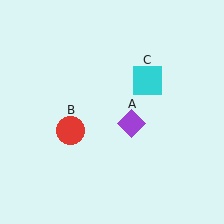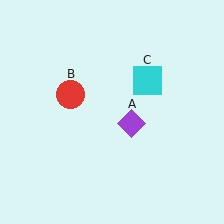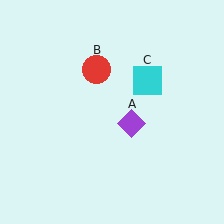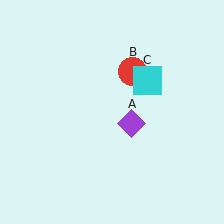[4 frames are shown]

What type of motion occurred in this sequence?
The red circle (object B) rotated clockwise around the center of the scene.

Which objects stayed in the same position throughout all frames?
Purple diamond (object A) and cyan square (object C) remained stationary.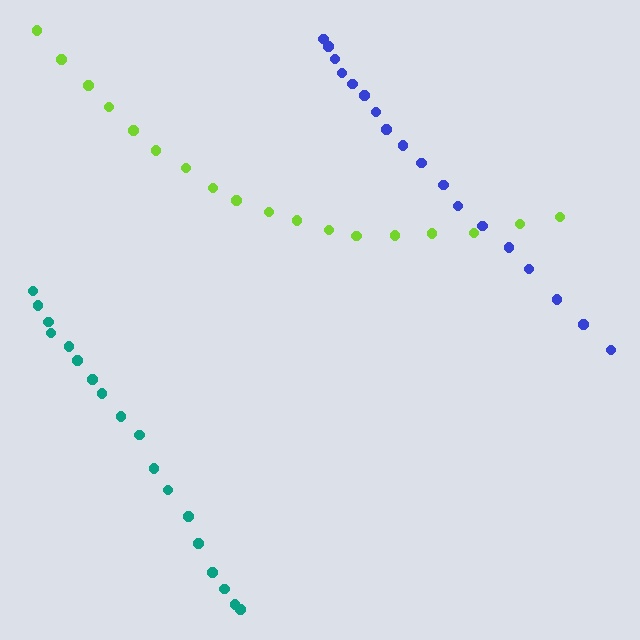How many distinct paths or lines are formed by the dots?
There are 3 distinct paths.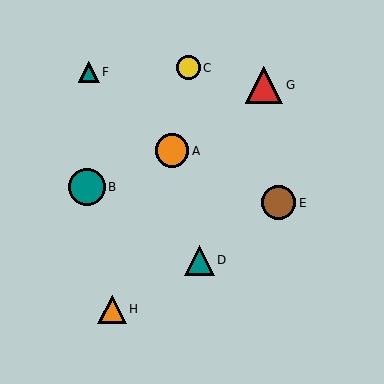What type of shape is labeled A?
Shape A is an orange circle.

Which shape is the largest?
The red triangle (labeled G) is the largest.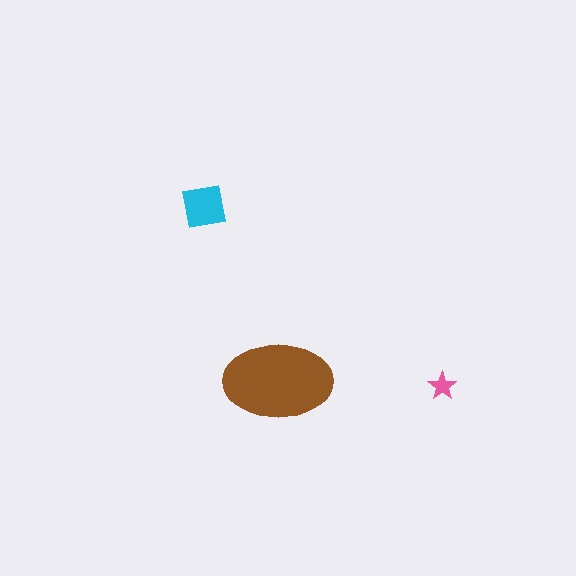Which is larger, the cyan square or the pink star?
The cyan square.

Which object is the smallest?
The pink star.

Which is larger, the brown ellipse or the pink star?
The brown ellipse.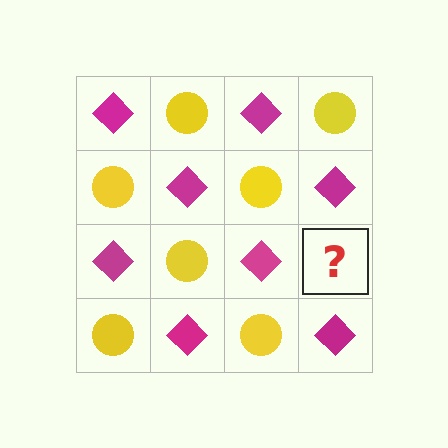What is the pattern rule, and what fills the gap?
The rule is that it alternates magenta diamond and yellow circle in a checkerboard pattern. The gap should be filled with a yellow circle.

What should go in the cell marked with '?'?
The missing cell should contain a yellow circle.